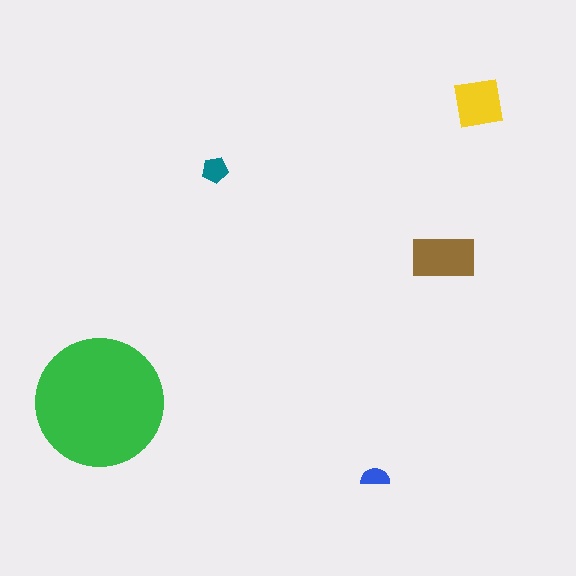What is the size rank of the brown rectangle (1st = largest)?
2nd.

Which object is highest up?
The yellow square is topmost.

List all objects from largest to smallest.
The green circle, the brown rectangle, the yellow square, the teal pentagon, the blue semicircle.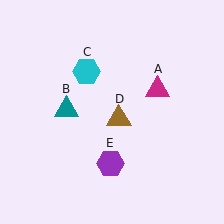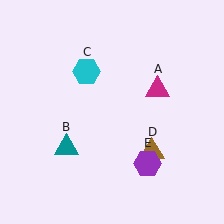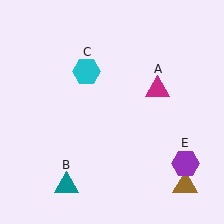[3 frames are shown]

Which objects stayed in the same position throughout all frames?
Magenta triangle (object A) and cyan hexagon (object C) remained stationary.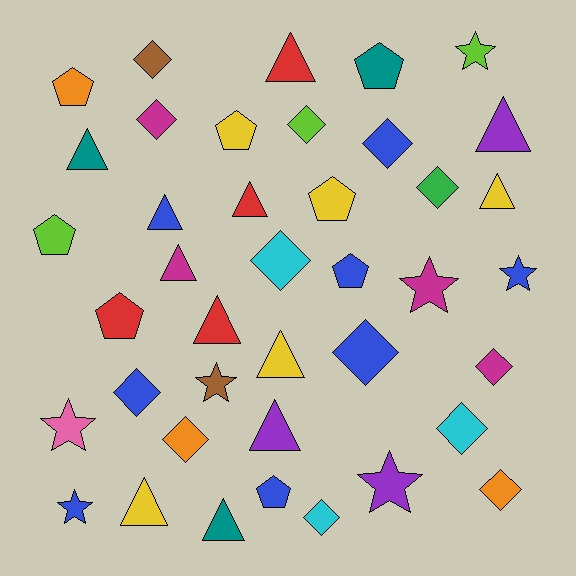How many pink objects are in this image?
There is 1 pink object.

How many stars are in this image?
There are 7 stars.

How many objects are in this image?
There are 40 objects.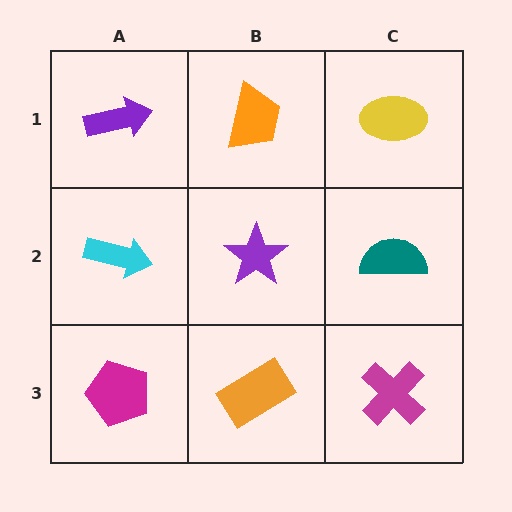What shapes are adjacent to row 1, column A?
A cyan arrow (row 2, column A), an orange trapezoid (row 1, column B).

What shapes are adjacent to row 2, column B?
An orange trapezoid (row 1, column B), an orange rectangle (row 3, column B), a cyan arrow (row 2, column A), a teal semicircle (row 2, column C).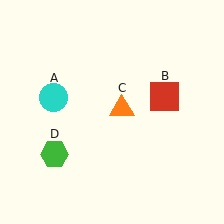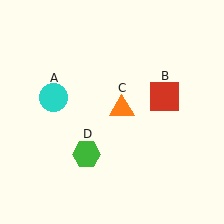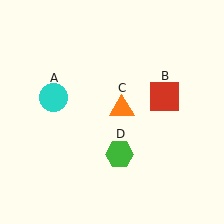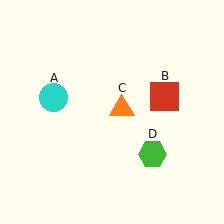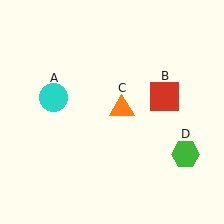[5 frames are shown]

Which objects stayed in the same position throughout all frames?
Cyan circle (object A) and red square (object B) and orange triangle (object C) remained stationary.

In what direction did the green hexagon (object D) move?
The green hexagon (object D) moved right.